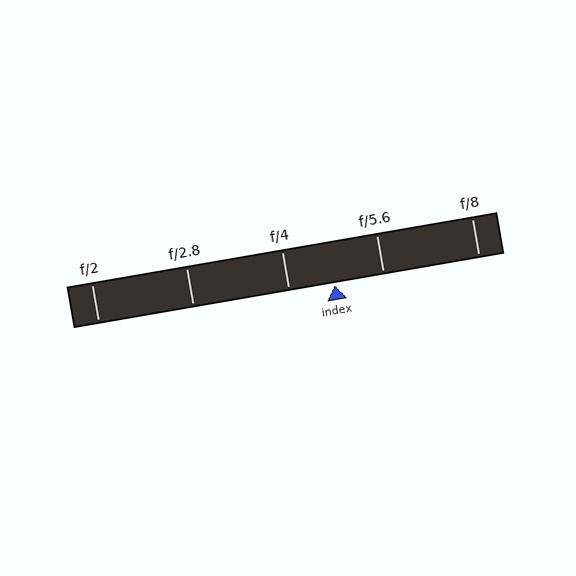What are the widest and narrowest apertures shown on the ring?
The widest aperture shown is f/2 and the narrowest is f/8.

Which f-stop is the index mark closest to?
The index mark is closest to f/4.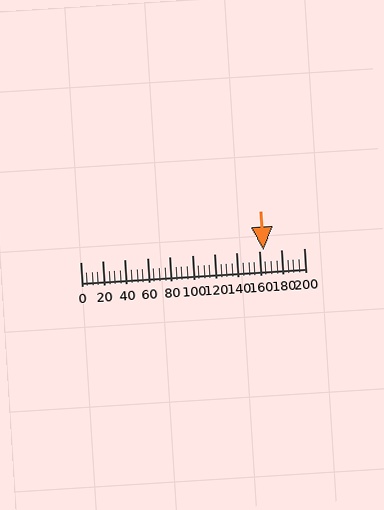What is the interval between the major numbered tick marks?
The major tick marks are spaced 20 units apart.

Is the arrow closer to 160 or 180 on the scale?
The arrow is closer to 160.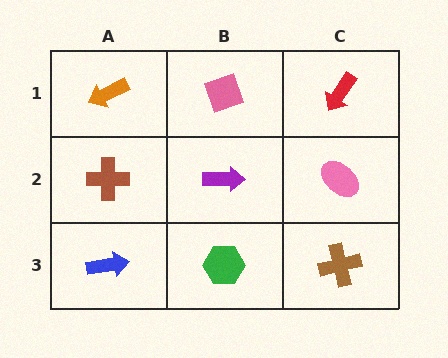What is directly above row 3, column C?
A pink ellipse.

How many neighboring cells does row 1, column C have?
2.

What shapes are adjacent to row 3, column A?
A brown cross (row 2, column A), a green hexagon (row 3, column B).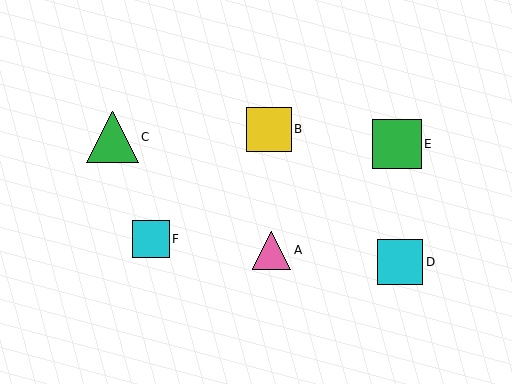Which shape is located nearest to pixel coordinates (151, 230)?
The cyan square (labeled F) at (151, 239) is nearest to that location.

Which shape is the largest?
The green triangle (labeled C) is the largest.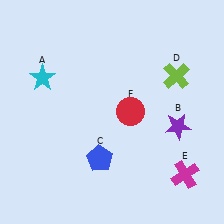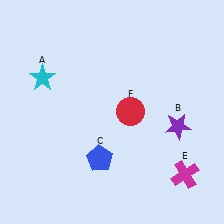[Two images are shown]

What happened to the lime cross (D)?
The lime cross (D) was removed in Image 2. It was in the top-right area of Image 1.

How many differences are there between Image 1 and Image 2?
There is 1 difference between the two images.